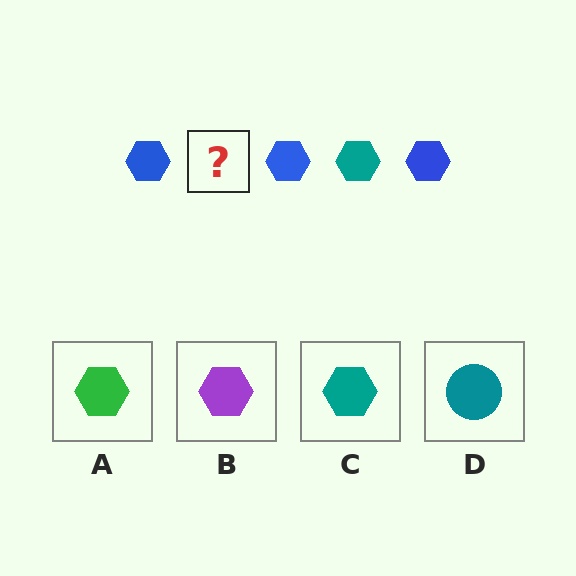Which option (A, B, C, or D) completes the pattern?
C.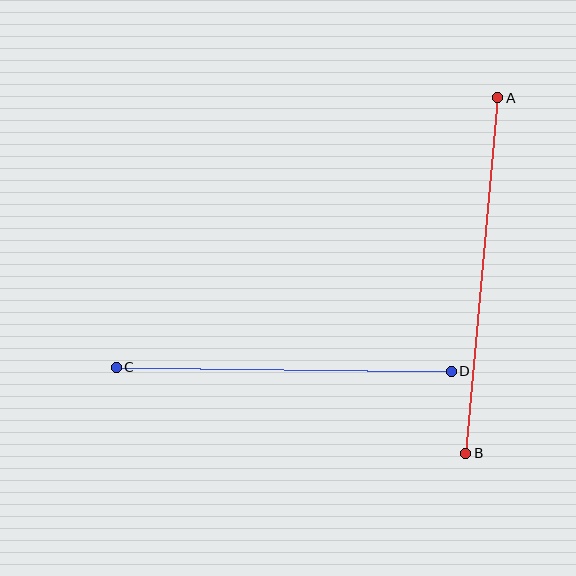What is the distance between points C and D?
The distance is approximately 335 pixels.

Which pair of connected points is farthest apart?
Points A and B are farthest apart.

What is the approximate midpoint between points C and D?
The midpoint is at approximately (284, 369) pixels.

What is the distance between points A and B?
The distance is approximately 357 pixels.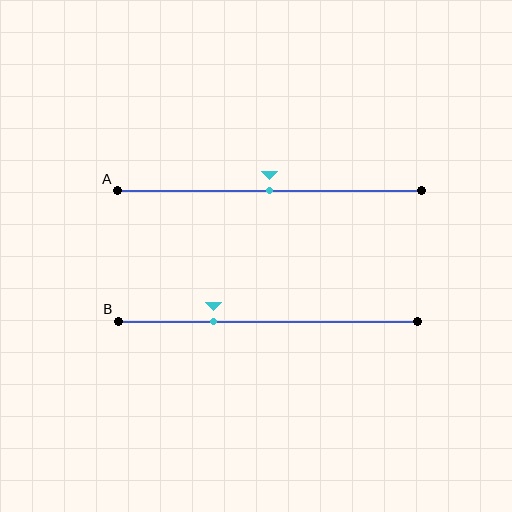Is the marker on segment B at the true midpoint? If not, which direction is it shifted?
No, the marker on segment B is shifted to the left by about 18% of the segment length.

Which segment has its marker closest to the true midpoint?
Segment A has its marker closest to the true midpoint.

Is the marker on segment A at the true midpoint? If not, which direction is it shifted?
Yes, the marker on segment A is at the true midpoint.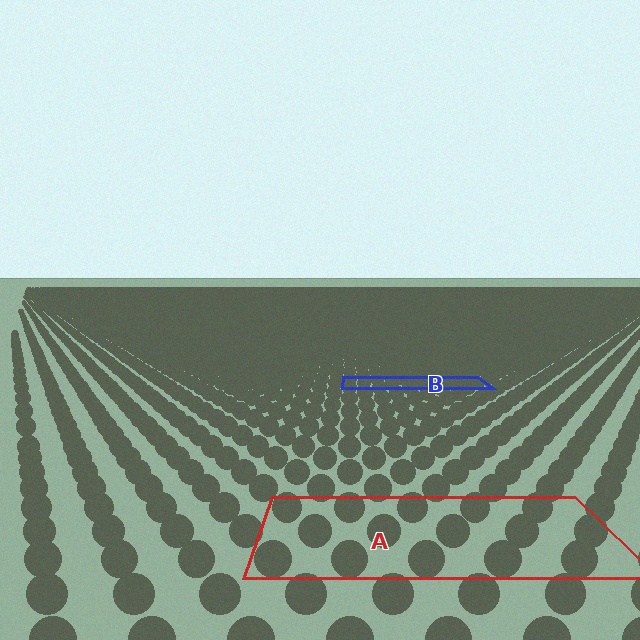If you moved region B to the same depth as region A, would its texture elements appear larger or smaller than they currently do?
They would appear larger. At a closer depth, the same texture elements are projected at a bigger on-screen size.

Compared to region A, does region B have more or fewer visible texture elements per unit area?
Region B has more texture elements per unit area — they are packed more densely because it is farther away.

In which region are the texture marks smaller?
The texture marks are smaller in region B, because it is farther away.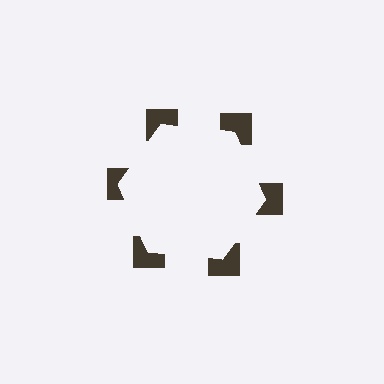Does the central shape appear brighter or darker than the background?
It typically appears slightly brighter than the background, even though no actual brightness change is drawn.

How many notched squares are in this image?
There are 6 — one at each vertex of the illusory hexagon.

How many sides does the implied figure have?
6 sides.